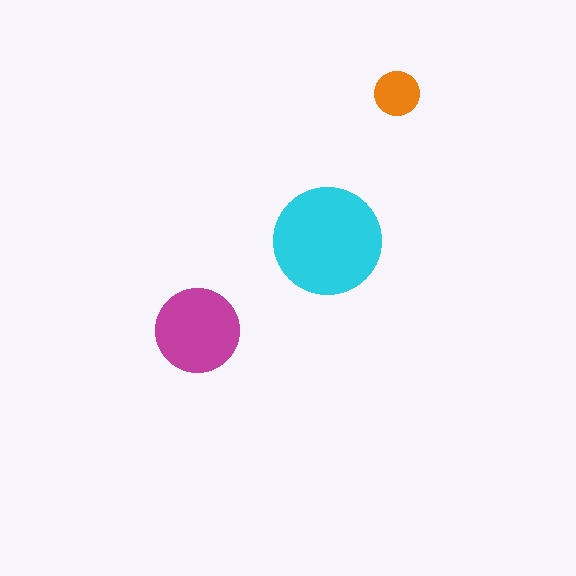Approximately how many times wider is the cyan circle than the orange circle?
About 2.5 times wider.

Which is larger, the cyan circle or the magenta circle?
The cyan one.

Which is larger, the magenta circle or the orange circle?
The magenta one.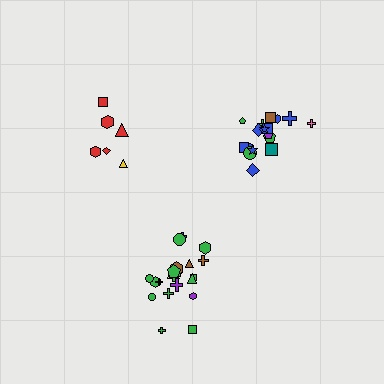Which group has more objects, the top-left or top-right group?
The top-right group.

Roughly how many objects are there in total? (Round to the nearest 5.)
Roughly 45 objects in total.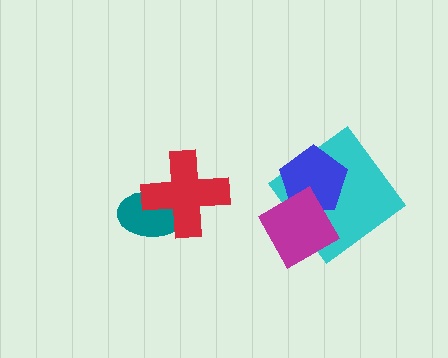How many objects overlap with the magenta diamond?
2 objects overlap with the magenta diamond.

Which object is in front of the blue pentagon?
The magenta diamond is in front of the blue pentagon.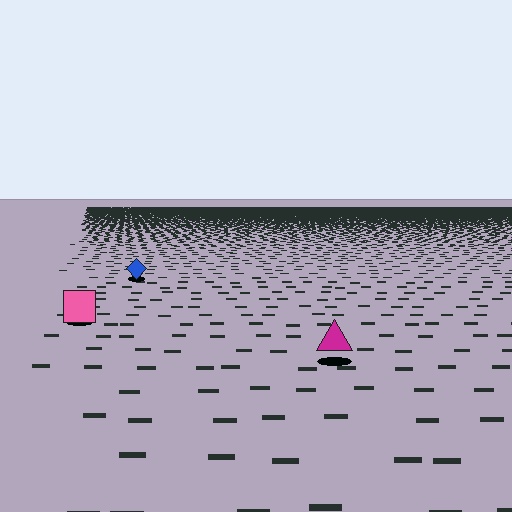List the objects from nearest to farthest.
From nearest to farthest: the magenta triangle, the pink square, the blue diamond.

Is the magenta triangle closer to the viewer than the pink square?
Yes. The magenta triangle is closer — you can tell from the texture gradient: the ground texture is coarser near it.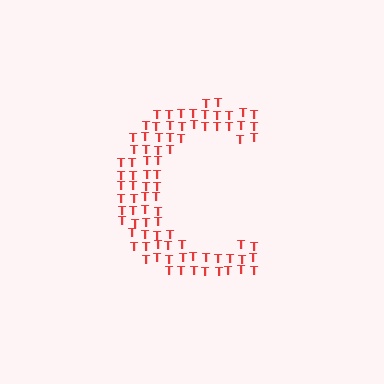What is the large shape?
The large shape is the letter C.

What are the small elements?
The small elements are letter T's.